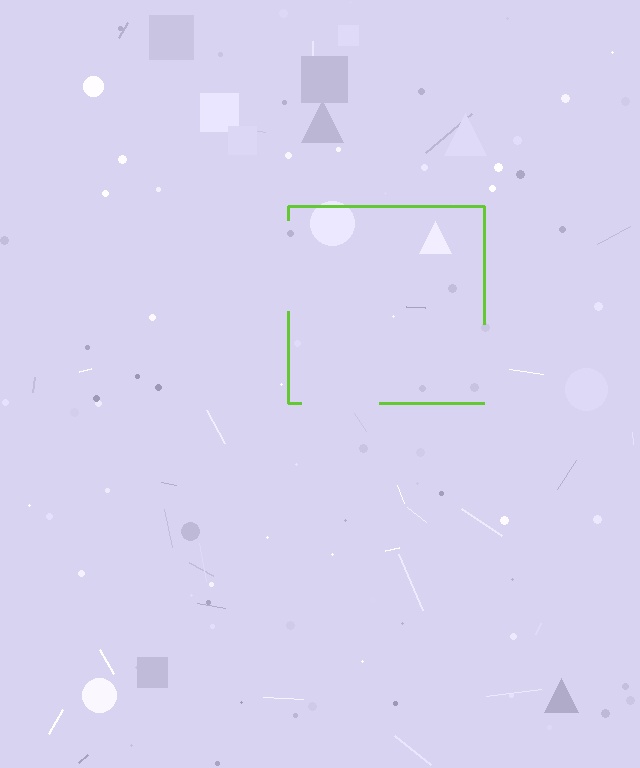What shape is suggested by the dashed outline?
The dashed outline suggests a square.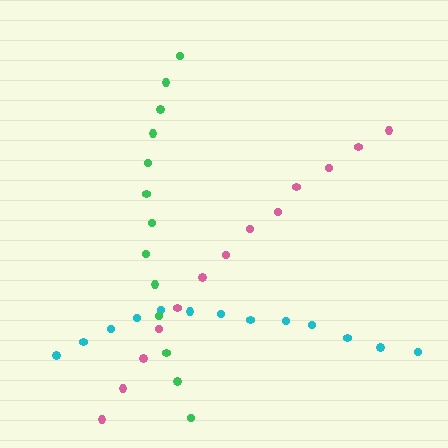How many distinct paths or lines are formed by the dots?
There are 3 distinct paths.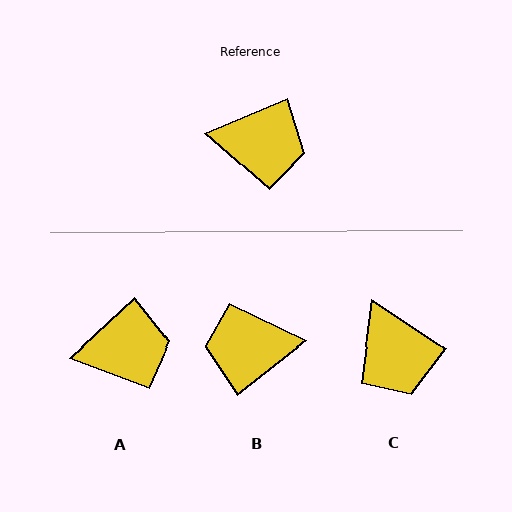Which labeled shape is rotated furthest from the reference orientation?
B, about 164 degrees away.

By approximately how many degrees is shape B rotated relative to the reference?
Approximately 164 degrees clockwise.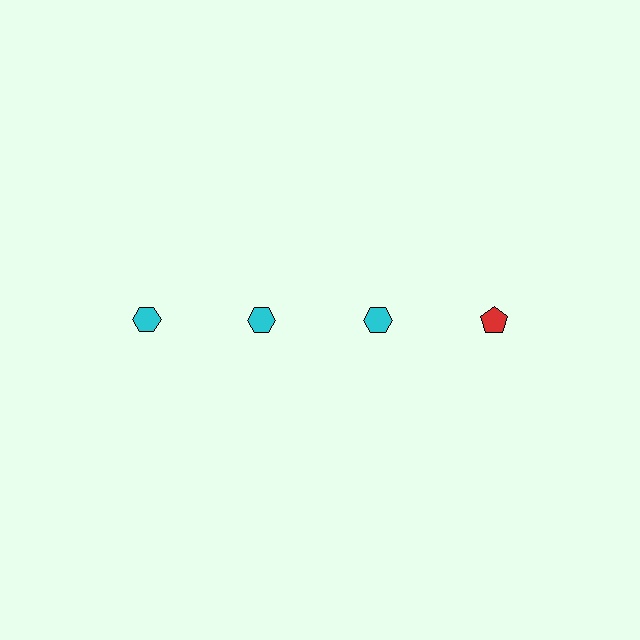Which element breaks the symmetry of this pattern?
The red pentagon in the top row, second from right column breaks the symmetry. All other shapes are cyan hexagons.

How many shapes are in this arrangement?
There are 4 shapes arranged in a grid pattern.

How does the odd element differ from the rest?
It differs in both color (red instead of cyan) and shape (pentagon instead of hexagon).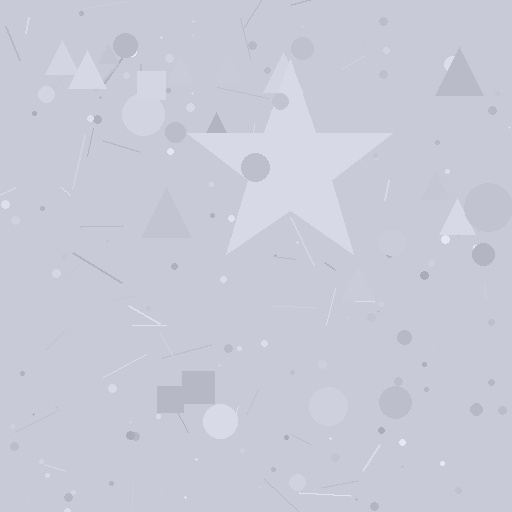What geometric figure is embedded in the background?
A star is embedded in the background.